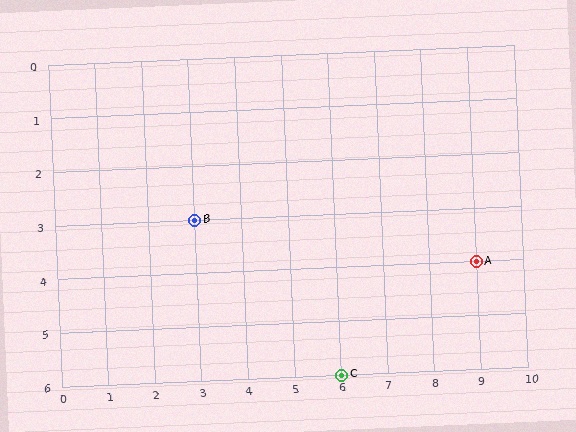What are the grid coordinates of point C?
Point C is at grid coordinates (6, 6).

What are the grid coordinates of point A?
Point A is at grid coordinates (9, 4).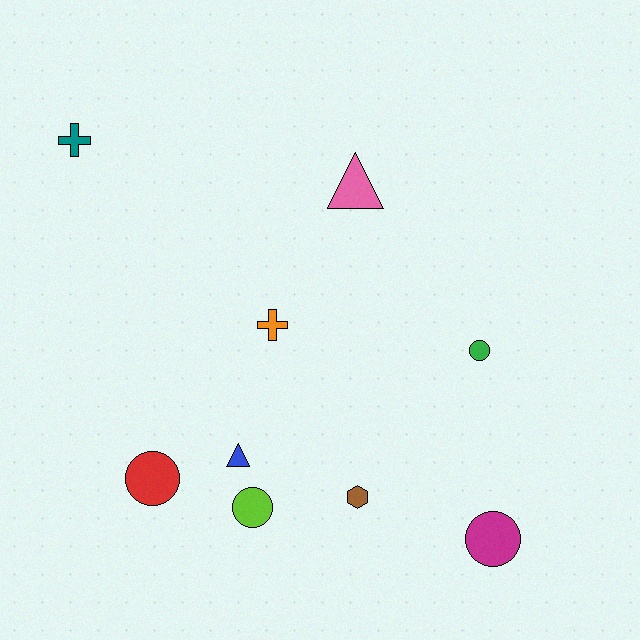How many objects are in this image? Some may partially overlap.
There are 9 objects.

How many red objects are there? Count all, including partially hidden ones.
There is 1 red object.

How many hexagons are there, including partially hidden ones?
There is 1 hexagon.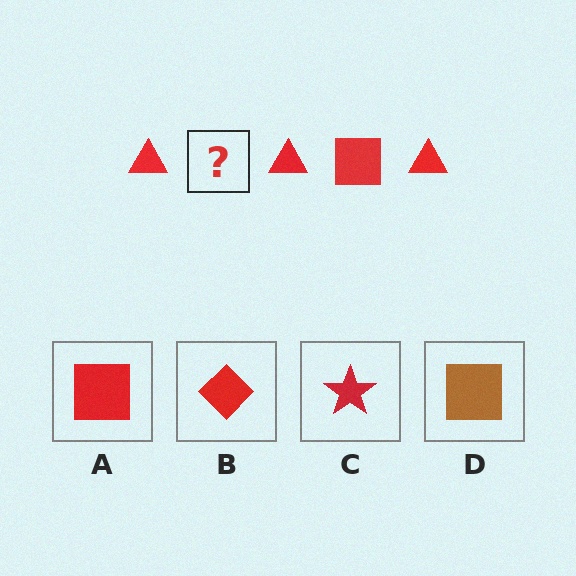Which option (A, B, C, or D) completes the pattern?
A.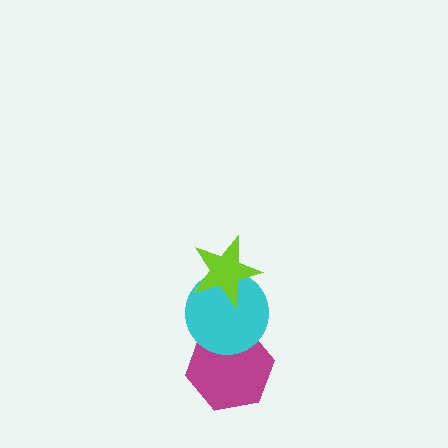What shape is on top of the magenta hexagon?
The cyan circle is on top of the magenta hexagon.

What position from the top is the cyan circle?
The cyan circle is 2nd from the top.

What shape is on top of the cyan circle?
The lime star is on top of the cyan circle.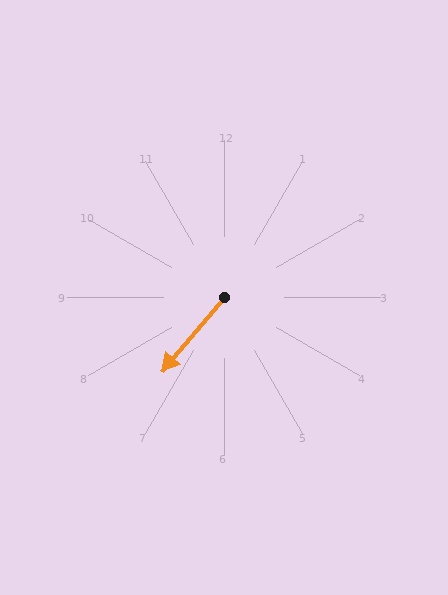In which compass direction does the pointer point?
Southwest.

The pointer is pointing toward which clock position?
Roughly 7 o'clock.